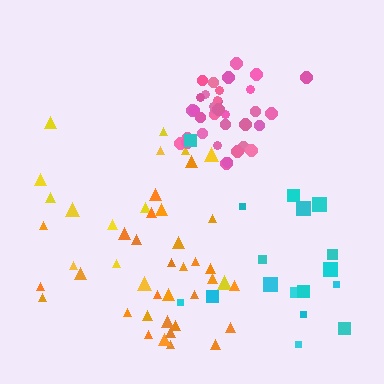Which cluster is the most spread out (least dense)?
Yellow.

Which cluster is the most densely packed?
Pink.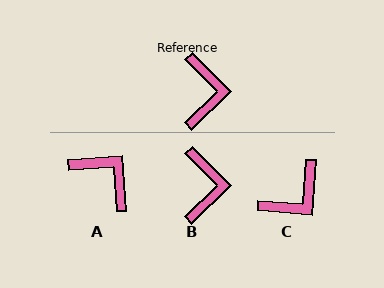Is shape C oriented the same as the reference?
No, it is off by about 49 degrees.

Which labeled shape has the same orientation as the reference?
B.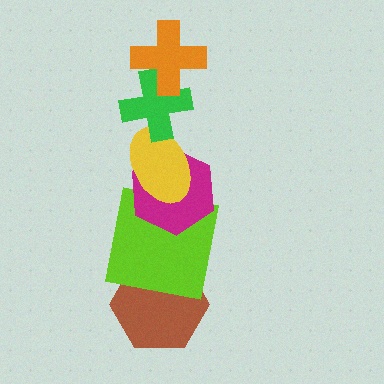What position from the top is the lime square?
The lime square is 5th from the top.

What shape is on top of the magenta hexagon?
The yellow ellipse is on top of the magenta hexagon.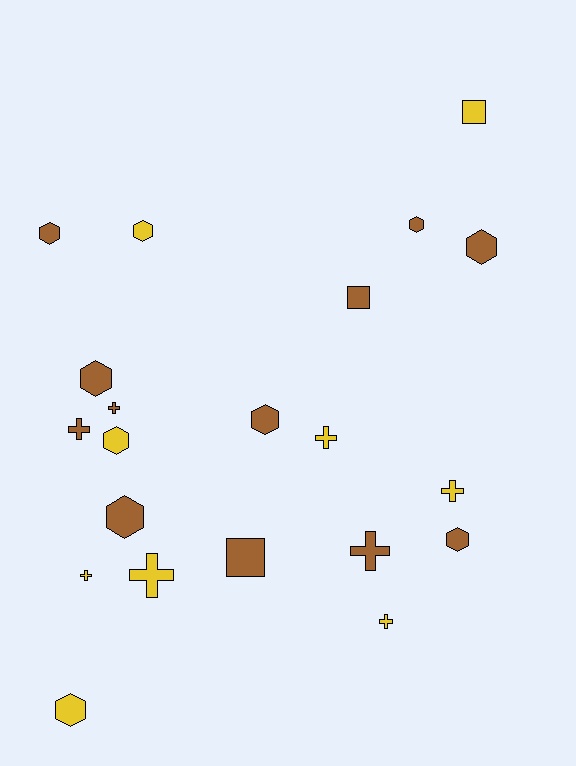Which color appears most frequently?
Brown, with 12 objects.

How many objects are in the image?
There are 21 objects.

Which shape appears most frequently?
Hexagon, with 10 objects.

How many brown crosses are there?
There are 3 brown crosses.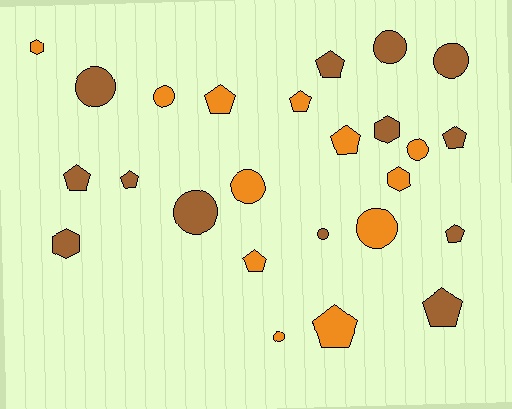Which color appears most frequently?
Brown, with 13 objects.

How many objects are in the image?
There are 25 objects.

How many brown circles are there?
There are 5 brown circles.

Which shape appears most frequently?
Pentagon, with 11 objects.